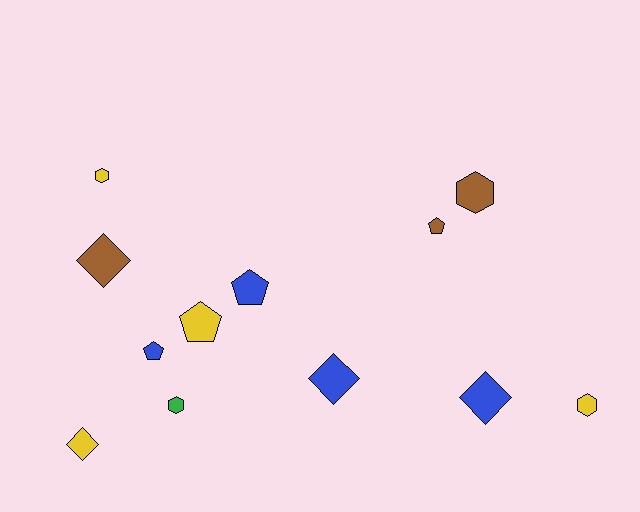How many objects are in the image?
There are 12 objects.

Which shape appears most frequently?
Diamond, with 4 objects.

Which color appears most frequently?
Blue, with 4 objects.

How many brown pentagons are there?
There is 1 brown pentagon.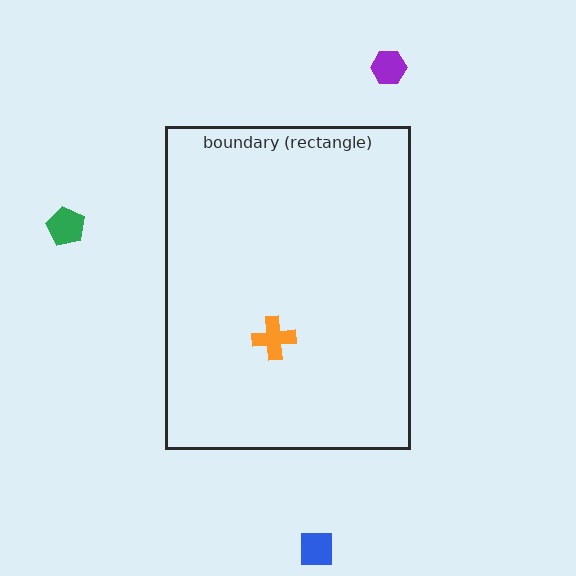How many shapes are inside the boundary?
1 inside, 3 outside.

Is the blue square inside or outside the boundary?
Outside.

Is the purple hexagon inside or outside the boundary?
Outside.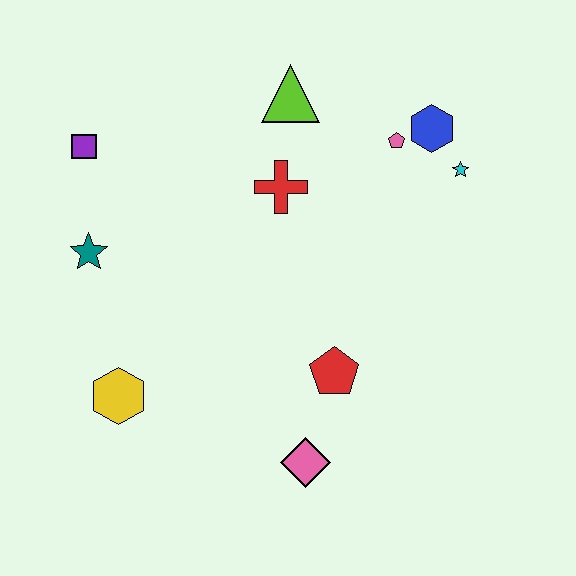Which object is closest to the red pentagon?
The pink diamond is closest to the red pentagon.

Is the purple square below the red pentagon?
No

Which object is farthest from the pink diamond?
The purple square is farthest from the pink diamond.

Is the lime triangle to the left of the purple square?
No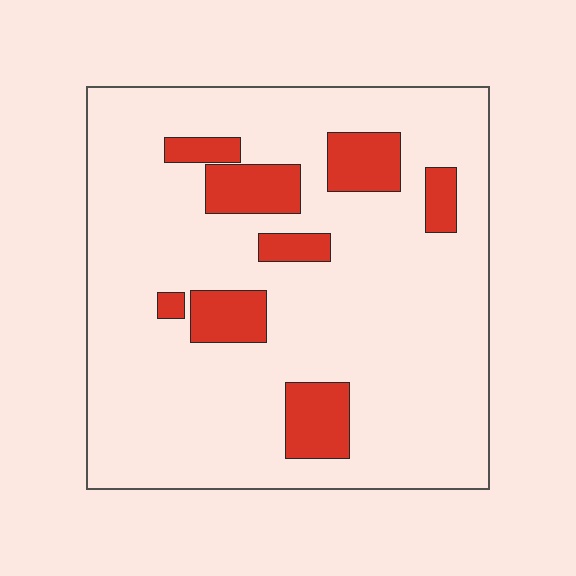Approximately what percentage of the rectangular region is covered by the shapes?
Approximately 15%.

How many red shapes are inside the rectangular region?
8.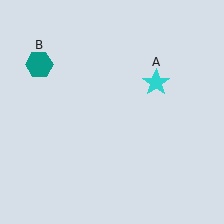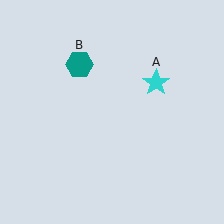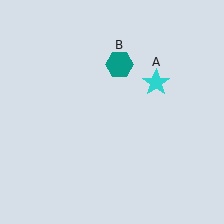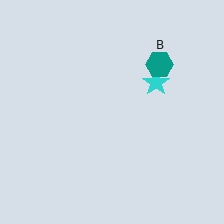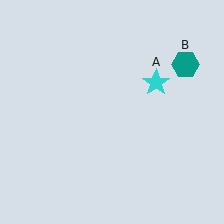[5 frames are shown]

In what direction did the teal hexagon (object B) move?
The teal hexagon (object B) moved right.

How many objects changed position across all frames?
1 object changed position: teal hexagon (object B).